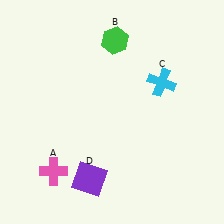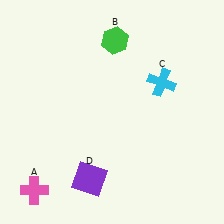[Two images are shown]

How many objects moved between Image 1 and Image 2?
1 object moved between the two images.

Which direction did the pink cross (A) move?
The pink cross (A) moved left.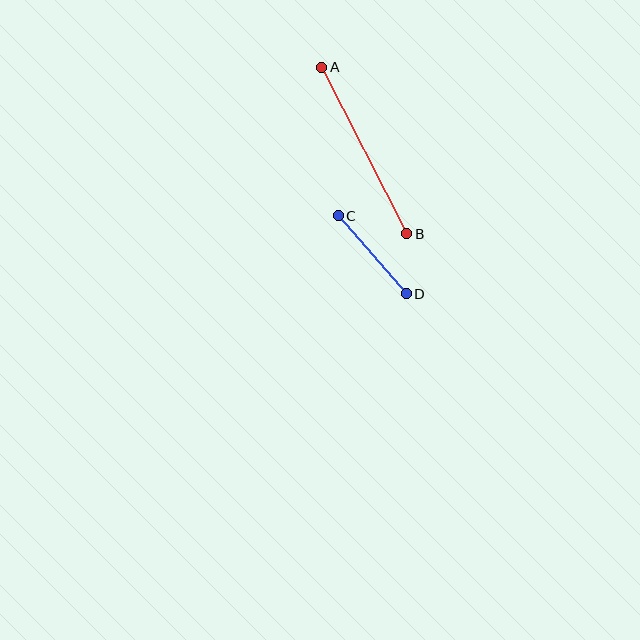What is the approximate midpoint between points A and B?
The midpoint is at approximately (364, 151) pixels.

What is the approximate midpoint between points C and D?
The midpoint is at approximately (372, 255) pixels.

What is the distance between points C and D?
The distance is approximately 103 pixels.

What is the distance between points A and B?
The distance is approximately 186 pixels.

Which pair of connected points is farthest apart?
Points A and B are farthest apart.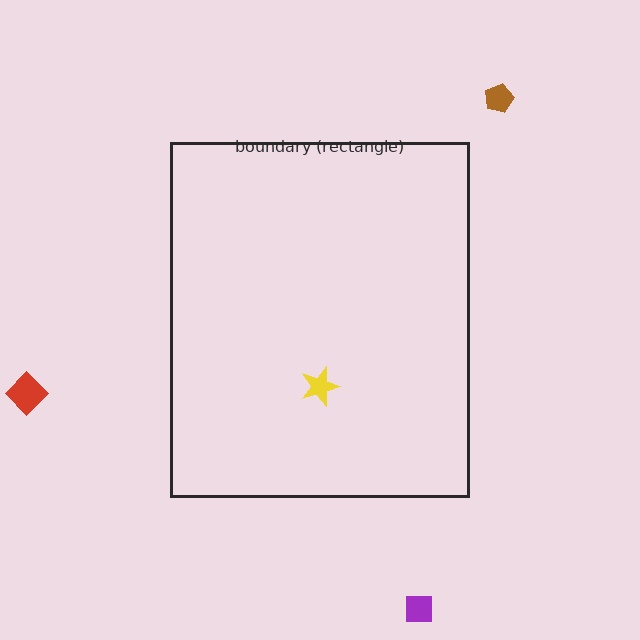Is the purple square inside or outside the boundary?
Outside.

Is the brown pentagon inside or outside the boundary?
Outside.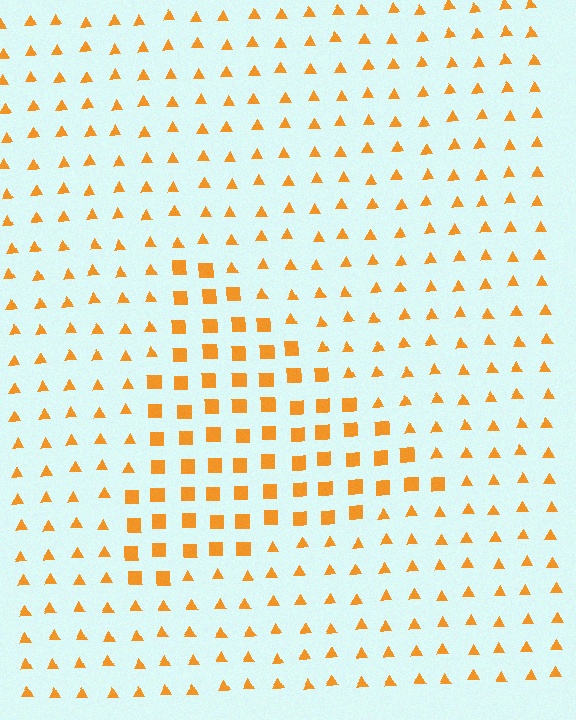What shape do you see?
I see a triangle.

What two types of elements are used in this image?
The image uses squares inside the triangle region and triangles outside it.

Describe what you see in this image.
The image is filled with small orange elements arranged in a uniform grid. A triangle-shaped region contains squares, while the surrounding area contains triangles. The boundary is defined purely by the change in element shape.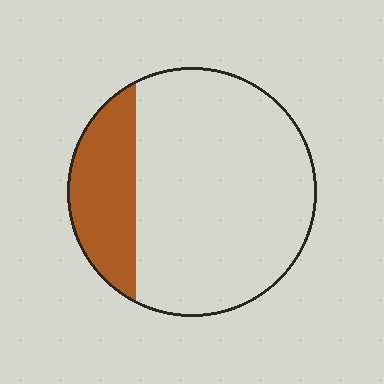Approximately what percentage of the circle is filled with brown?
Approximately 20%.